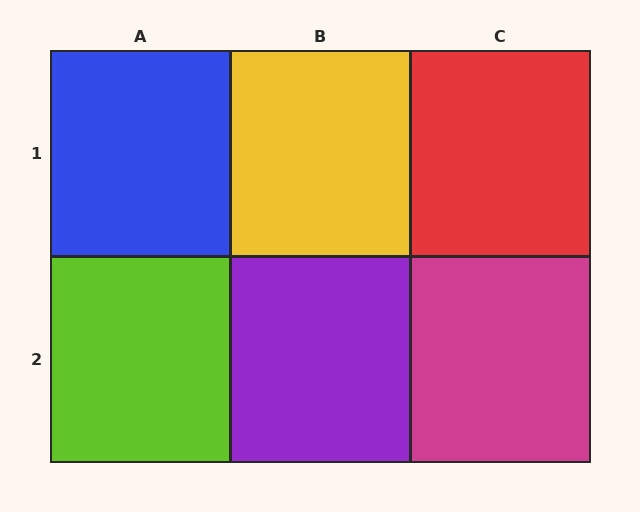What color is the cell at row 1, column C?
Red.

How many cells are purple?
1 cell is purple.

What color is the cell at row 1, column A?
Blue.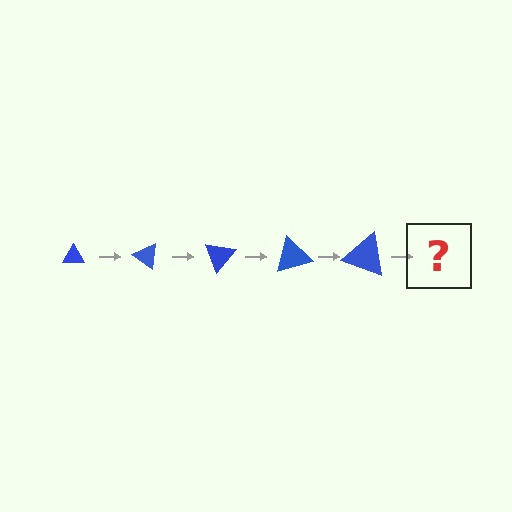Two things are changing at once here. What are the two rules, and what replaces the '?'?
The two rules are that the triangle grows larger each step and it rotates 35 degrees each step. The '?' should be a triangle, larger than the previous one and rotated 175 degrees from the start.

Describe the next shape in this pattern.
It should be a triangle, larger than the previous one and rotated 175 degrees from the start.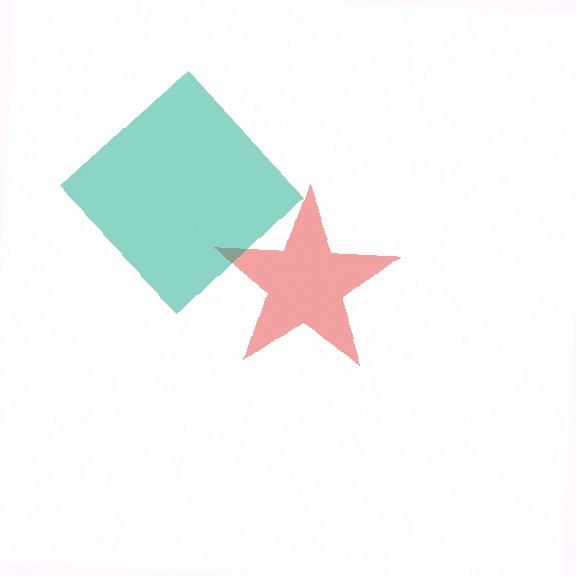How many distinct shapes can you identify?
There are 2 distinct shapes: a red star, a teal diamond.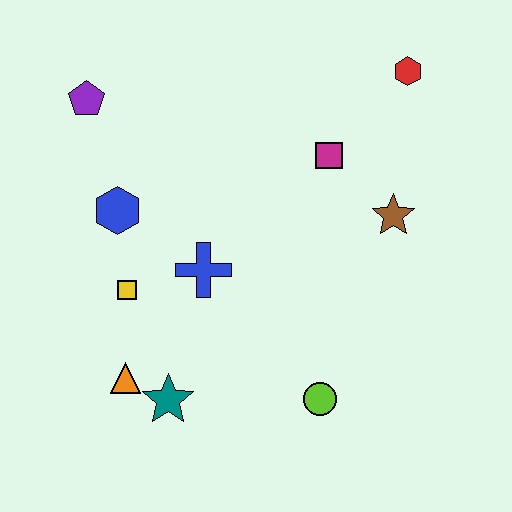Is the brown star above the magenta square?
No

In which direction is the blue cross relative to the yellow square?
The blue cross is to the right of the yellow square.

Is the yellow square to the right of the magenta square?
No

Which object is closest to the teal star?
The orange triangle is closest to the teal star.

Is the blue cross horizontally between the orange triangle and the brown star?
Yes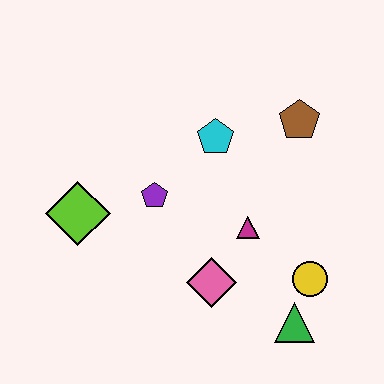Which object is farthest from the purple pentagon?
The green triangle is farthest from the purple pentagon.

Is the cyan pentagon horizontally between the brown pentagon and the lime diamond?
Yes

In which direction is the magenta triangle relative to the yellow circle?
The magenta triangle is to the left of the yellow circle.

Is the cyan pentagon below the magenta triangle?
No